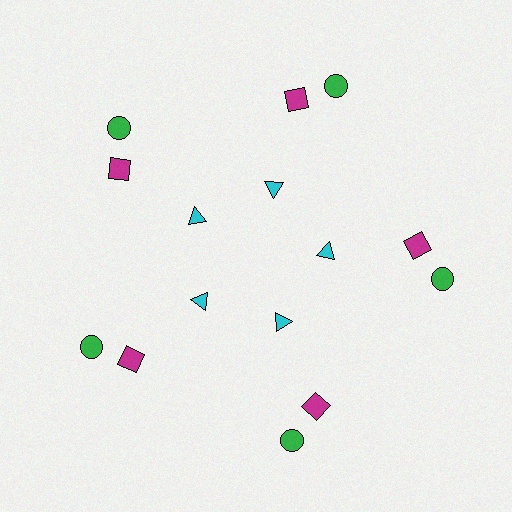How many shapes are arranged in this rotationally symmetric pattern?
There are 15 shapes, arranged in 5 groups of 3.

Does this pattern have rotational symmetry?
Yes, this pattern has 5-fold rotational symmetry. It looks the same after rotating 72 degrees around the center.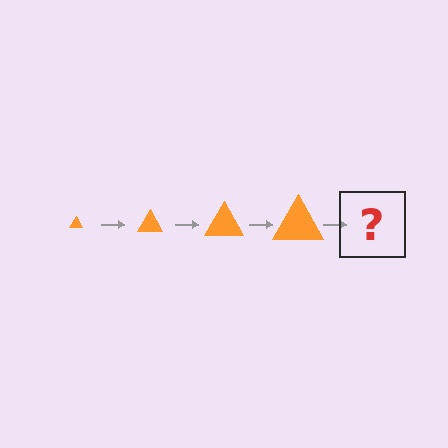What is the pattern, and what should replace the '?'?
The pattern is that the triangle gets progressively larger each step. The '?' should be an orange triangle, larger than the previous one.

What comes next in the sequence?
The next element should be an orange triangle, larger than the previous one.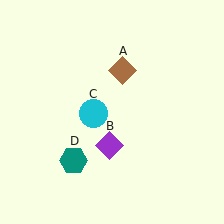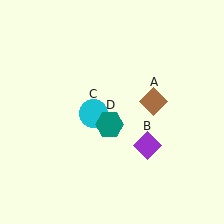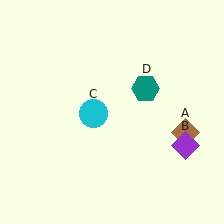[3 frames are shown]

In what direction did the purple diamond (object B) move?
The purple diamond (object B) moved right.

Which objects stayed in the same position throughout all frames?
Cyan circle (object C) remained stationary.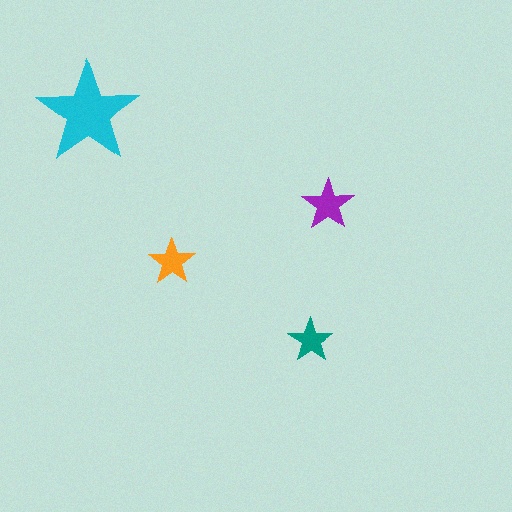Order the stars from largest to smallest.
the cyan one, the purple one, the orange one, the teal one.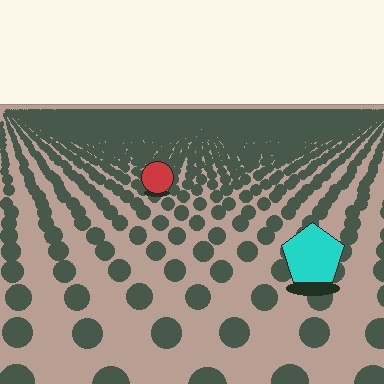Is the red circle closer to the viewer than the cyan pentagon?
No. The cyan pentagon is closer — you can tell from the texture gradient: the ground texture is coarser near it.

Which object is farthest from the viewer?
The red circle is farthest from the viewer. It appears smaller and the ground texture around it is denser.